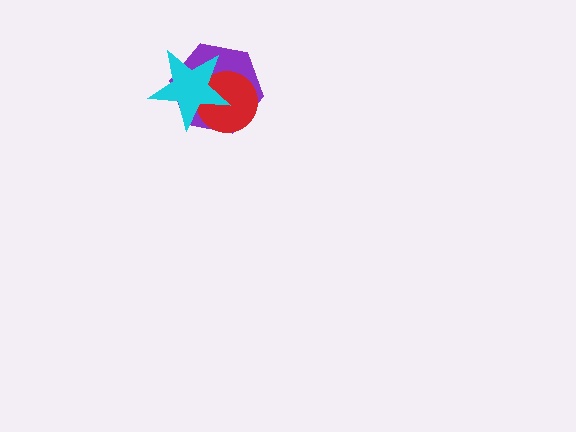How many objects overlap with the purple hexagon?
2 objects overlap with the purple hexagon.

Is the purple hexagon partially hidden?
Yes, it is partially covered by another shape.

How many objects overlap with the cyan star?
2 objects overlap with the cyan star.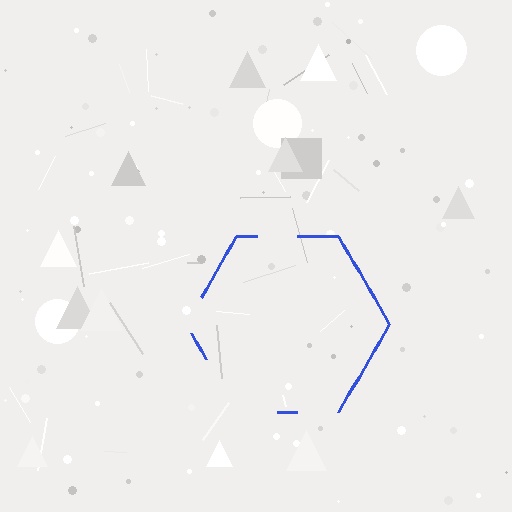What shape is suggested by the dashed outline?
The dashed outline suggests a hexagon.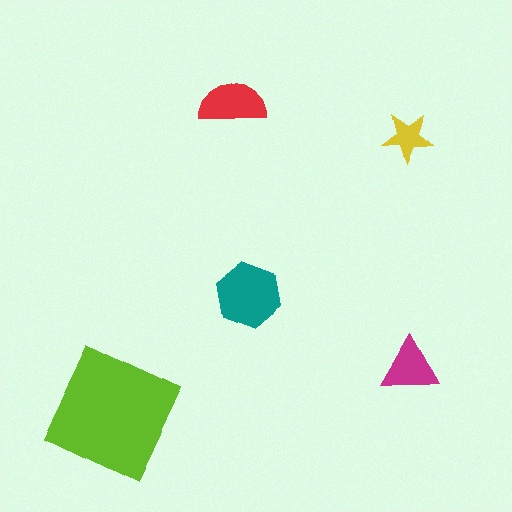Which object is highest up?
The red semicircle is topmost.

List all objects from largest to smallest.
The lime square, the teal hexagon, the red semicircle, the magenta triangle, the yellow star.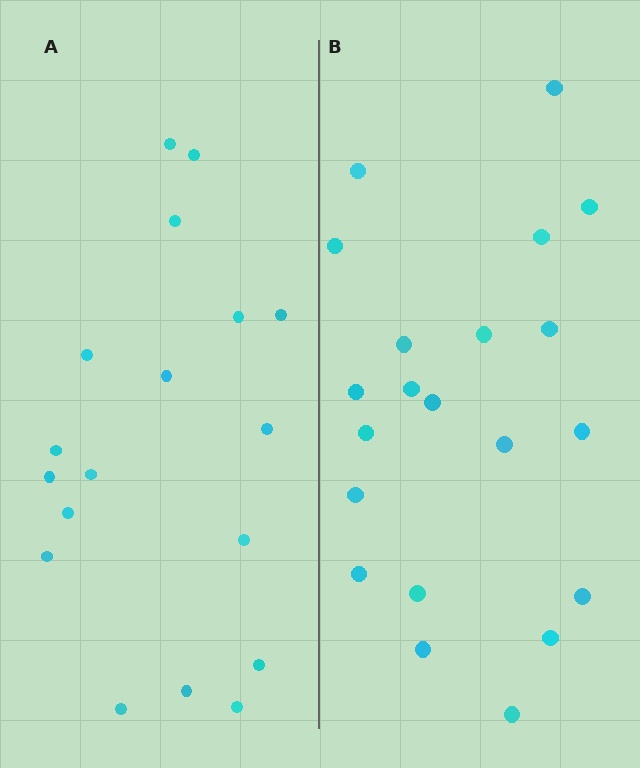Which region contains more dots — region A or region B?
Region B (the right region) has more dots.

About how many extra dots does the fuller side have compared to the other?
Region B has just a few more — roughly 2 or 3 more dots than region A.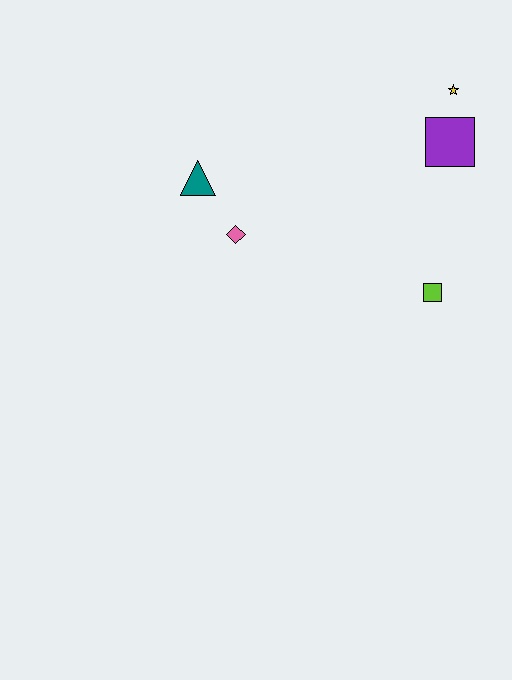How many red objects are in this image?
There are no red objects.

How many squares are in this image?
There are 2 squares.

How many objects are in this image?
There are 5 objects.